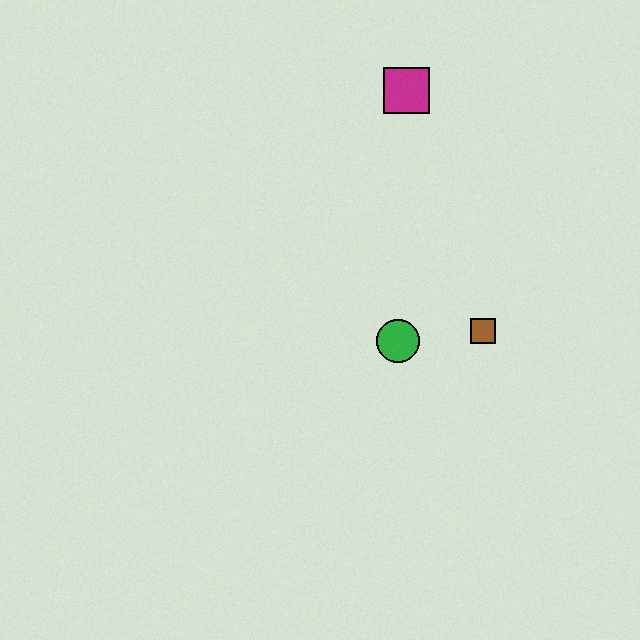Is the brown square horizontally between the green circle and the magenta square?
No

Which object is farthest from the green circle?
The magenta square is farthest from the green circle.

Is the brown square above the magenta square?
No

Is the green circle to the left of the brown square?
Yes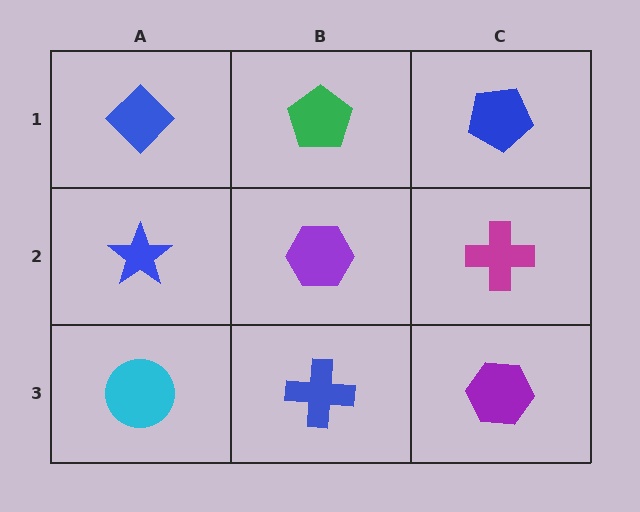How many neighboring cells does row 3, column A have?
2.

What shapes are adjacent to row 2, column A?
A blue diamond (row 1, column A), a cyan circle (row 3, column A), a purple hexagon (row 2, column B).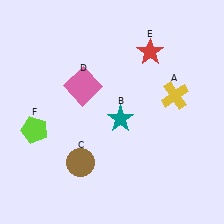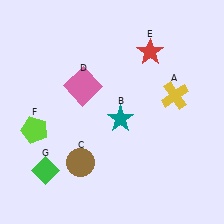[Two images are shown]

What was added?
A green diamond (G) was added in Image 2.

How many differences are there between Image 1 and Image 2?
There is 1 difference between the two images.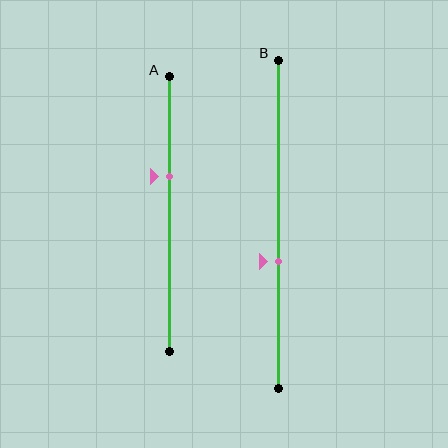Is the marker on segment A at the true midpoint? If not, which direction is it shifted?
No, the marker on segment A is shifted upward by about 14% of the segment length.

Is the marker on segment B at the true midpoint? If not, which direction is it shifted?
No, the marker on segment B is shifted downward by about 11% of the segment length.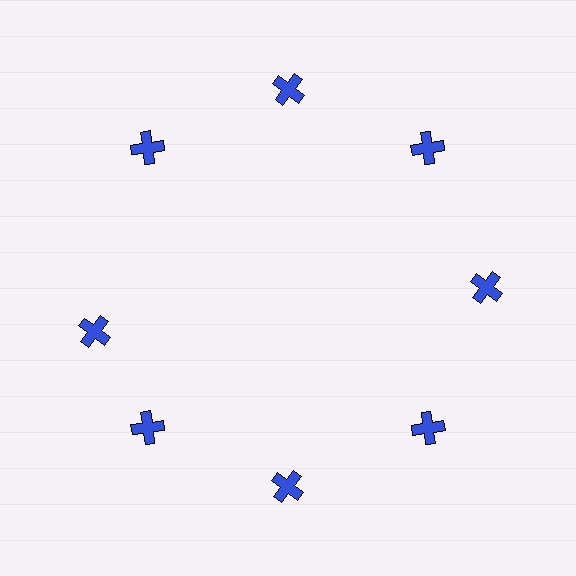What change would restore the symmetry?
The symmetry would be restored by rotating it back into even spacing with its neighbors so that all 8 crosses sit at equal angles and equal distance from the center.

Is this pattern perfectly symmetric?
No. The 8 blue crosses are arranged in a ring, but one element near the 9 o'clock position is rotated out of alignment along the ring, breaking the 8-fold rotational symmetry.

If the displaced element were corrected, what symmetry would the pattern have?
It would have 8-fold rotational symmetry — the pattern would map onto itself every 45 degrees.